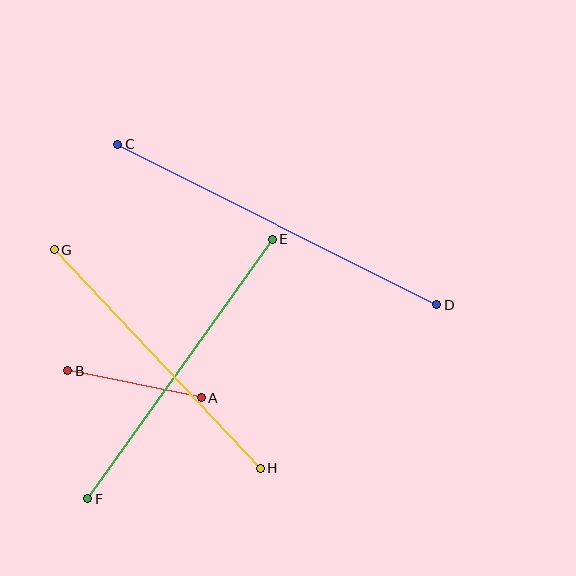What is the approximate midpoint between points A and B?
The midpoint is at approximately (134, 384) pixels.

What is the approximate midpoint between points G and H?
The midpoint is at approximately (157, 359) pixels.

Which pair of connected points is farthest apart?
Points C and D are farthest apart.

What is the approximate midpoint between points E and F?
The midpoint is at approximately (180, 369) pixels.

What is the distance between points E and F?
The distance is approximately 318 pixels.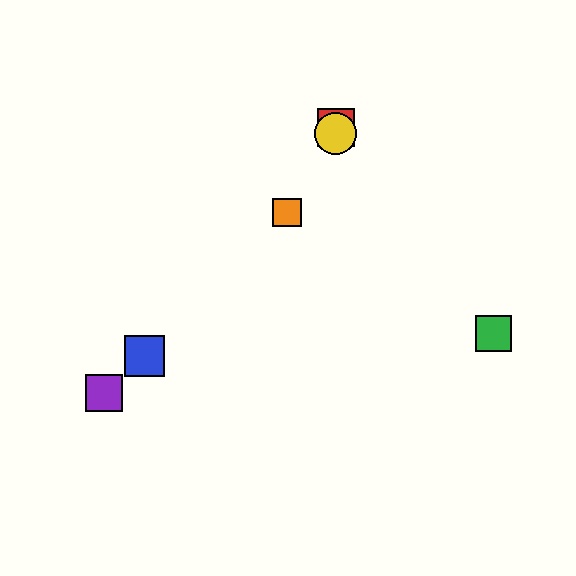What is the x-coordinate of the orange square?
The orange square is at x≈287.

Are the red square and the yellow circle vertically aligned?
Yes, both are at x≈336.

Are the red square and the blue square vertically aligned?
No, the red square is at x≈336 and the blue square is at x≈145.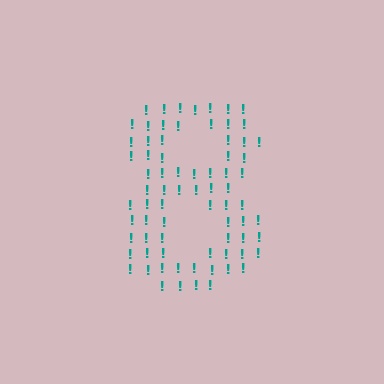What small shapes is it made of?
It is made of small exclamation marks.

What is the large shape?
The large shape is the digit 8.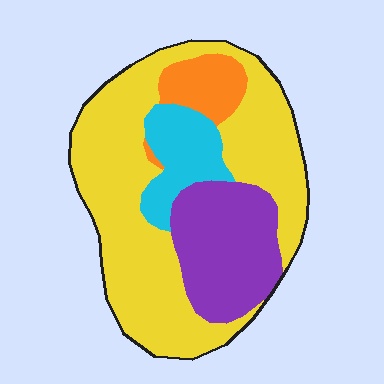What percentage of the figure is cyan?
Cyan takes up less than a sixth of the figure.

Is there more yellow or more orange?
Yellow.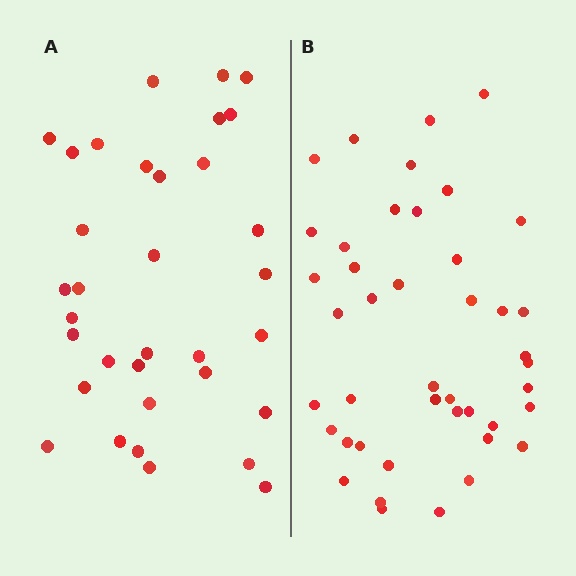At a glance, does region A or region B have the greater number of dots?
Region B (the right region) has more dots.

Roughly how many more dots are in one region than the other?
Region B has roughly 8 or so more dots than region A.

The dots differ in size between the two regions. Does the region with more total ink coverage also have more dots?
No. Region A has more total ink coverage because its dots are larger, but region B actually contains more individual dots. Total area can be misleading — the number of items is what matters here.